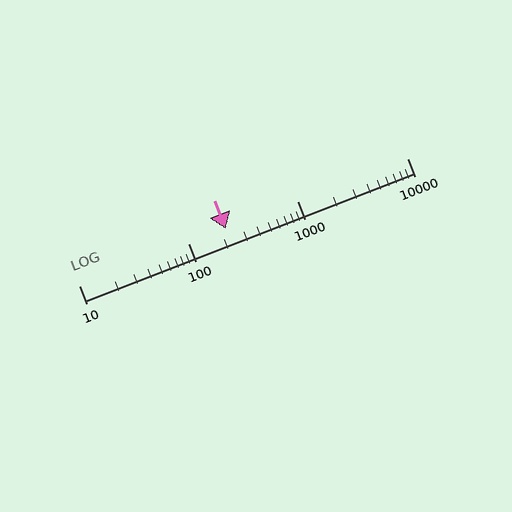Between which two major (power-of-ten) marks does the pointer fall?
The pointer is between 100 and 1000.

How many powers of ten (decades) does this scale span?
The scale spans 3 decades, from 10 to 10000.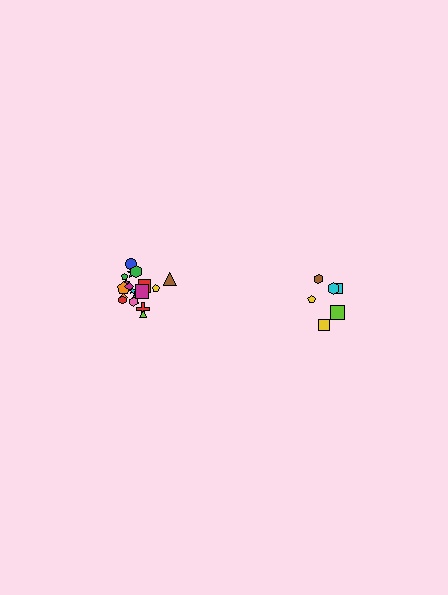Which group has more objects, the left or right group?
The left group.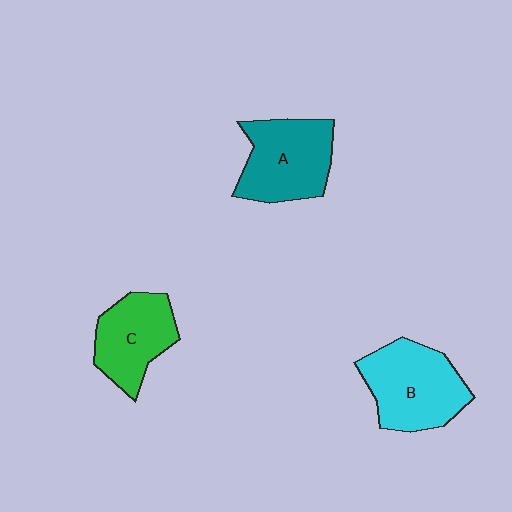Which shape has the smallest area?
Shape C (green).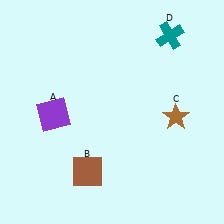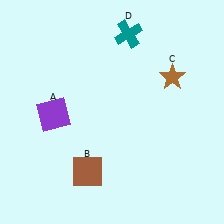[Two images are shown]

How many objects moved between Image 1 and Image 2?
2 objects moved between the two images.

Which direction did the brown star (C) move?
The brown star (C) moved up.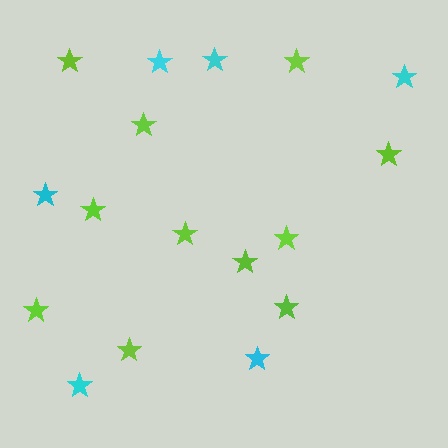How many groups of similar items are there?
There are 2 groups: one group of lime stars (11) and one group of cyan stars (6).